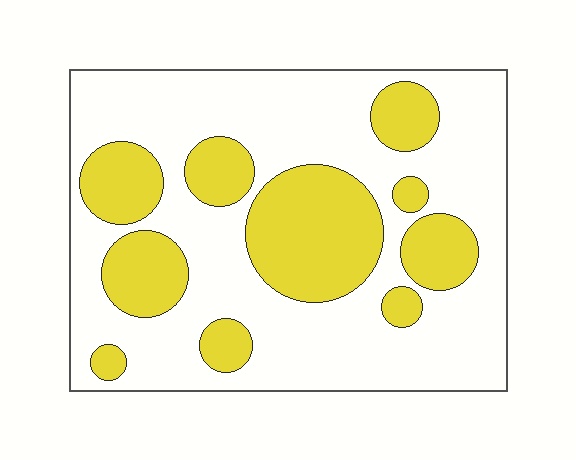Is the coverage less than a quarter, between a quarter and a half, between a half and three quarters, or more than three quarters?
Between a quarter and a half.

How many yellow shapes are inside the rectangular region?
10.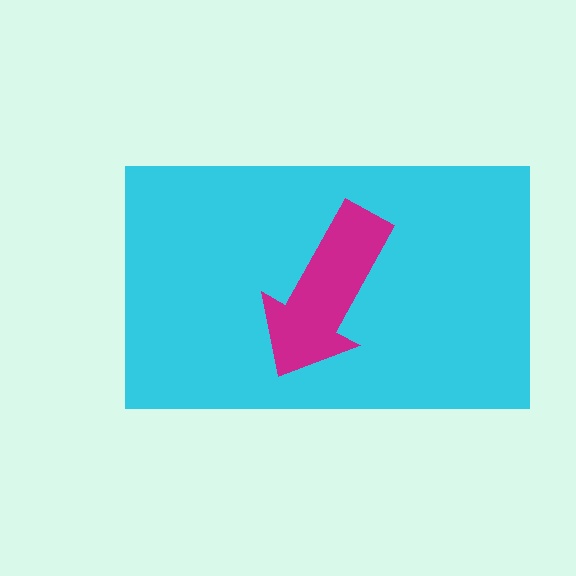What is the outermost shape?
The cyan rectangle.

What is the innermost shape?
The magenta arrow.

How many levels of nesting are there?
2.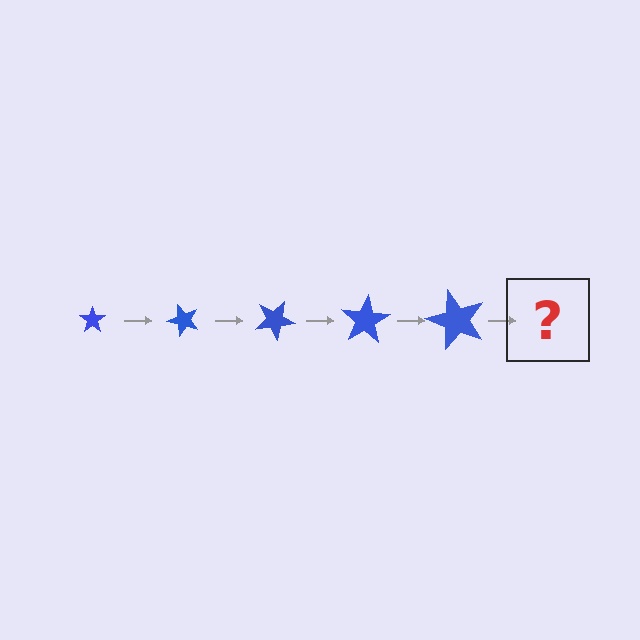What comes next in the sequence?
The next element should be a star, larger than the previous one and rotated 250 degrees from the start.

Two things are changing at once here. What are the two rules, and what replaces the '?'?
The two rules are that the star grows larger each step and it rotates 50 degrees each step. The '?' should be a star, larger than the previous one and rotated 250 degrees from the start.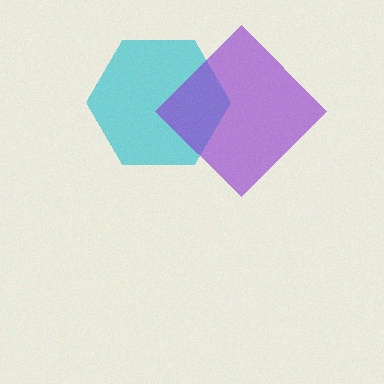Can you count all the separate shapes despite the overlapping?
Yes, there are 2 separate shapes.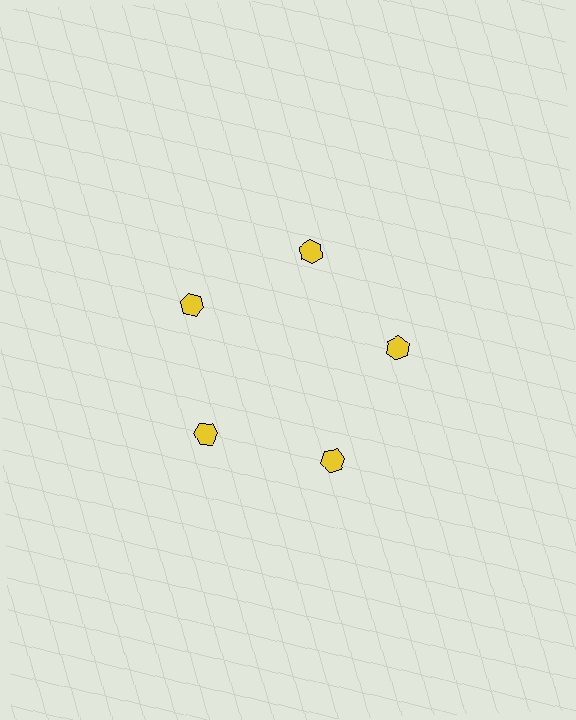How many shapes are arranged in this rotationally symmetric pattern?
There are 5 shapes, arranged in 5 groups of 1.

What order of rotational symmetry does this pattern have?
This pattern has 5-fold rotational symmetry.